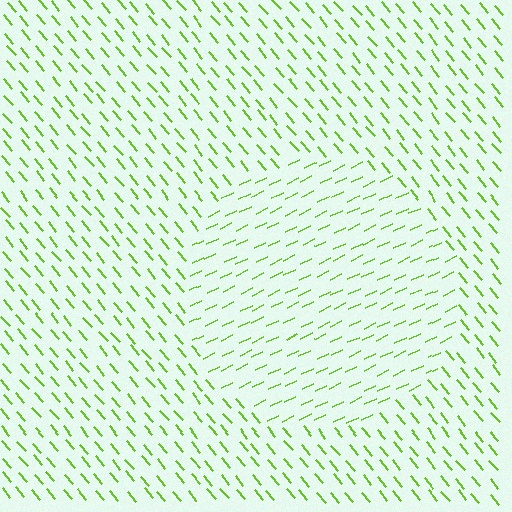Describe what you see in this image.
The image is filled with small lime line segments. A circle region in the image has lines oriented differently from the surrounding lines, creating a visible texture boundary.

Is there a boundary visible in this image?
Yes, there is a texture boundary formed by a change in line orientation.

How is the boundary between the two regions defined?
The boundary is defined purely by a change in line orientation (approximately 75 degrees difference). All lines are the same color and thickness.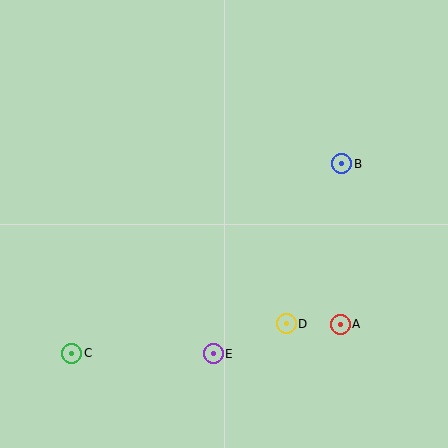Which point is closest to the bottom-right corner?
Point A is closest to the bottom-right corner.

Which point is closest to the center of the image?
Point D at (286, 324) is closest to the center.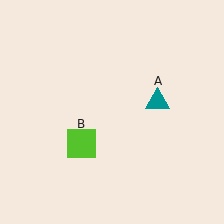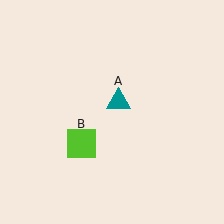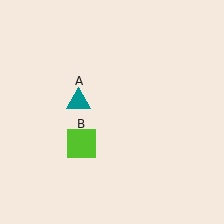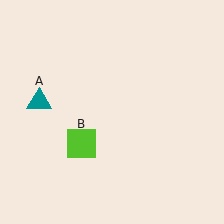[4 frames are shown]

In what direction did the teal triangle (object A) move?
The teal triangle (object A) moved left.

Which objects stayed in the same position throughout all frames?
Lime square (object B) remained stationary.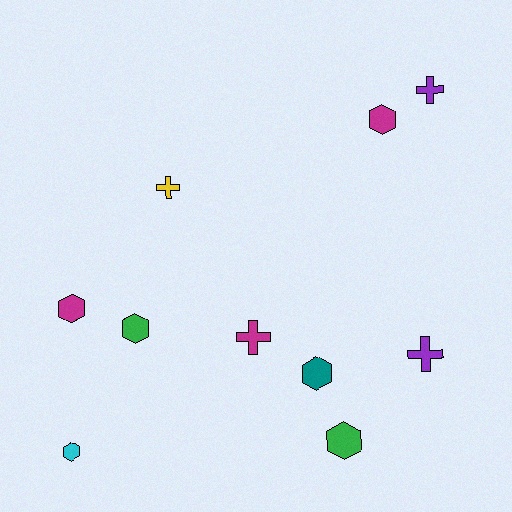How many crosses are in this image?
There are 4 crosses.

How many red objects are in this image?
There are no red objects.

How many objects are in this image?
There are 10 objects.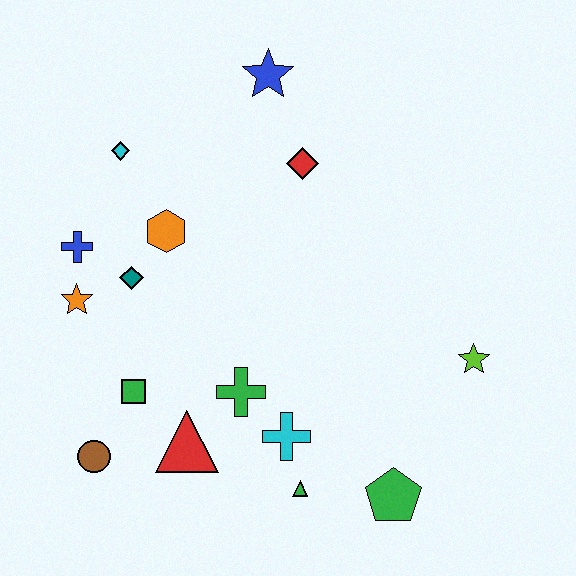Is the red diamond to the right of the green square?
Yes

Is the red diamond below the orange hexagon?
No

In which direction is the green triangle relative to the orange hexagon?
The green triangle is below the orange hexagon.